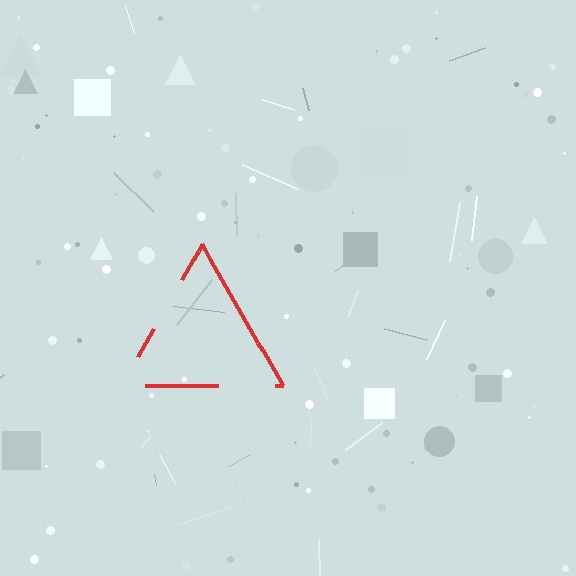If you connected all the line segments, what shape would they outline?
They would outline a triangle.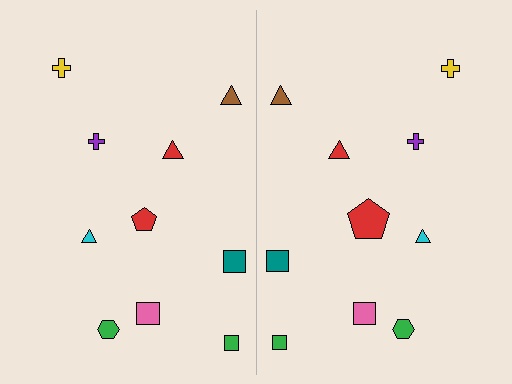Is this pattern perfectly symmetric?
No, the pattern is not perfectly symmetric. The red pentagon on the right side has a different size than its mirror counterpart.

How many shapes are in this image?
There are 20 shapes in this image.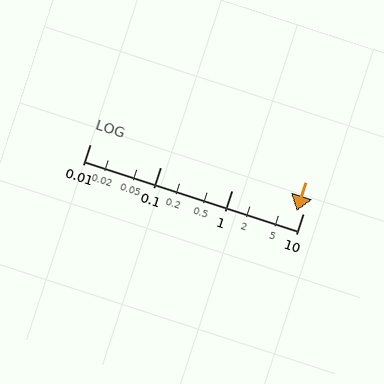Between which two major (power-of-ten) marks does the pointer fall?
The pointer is between 1 and 10.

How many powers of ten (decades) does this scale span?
The scale spans 3 decades, from 0.01 to 10.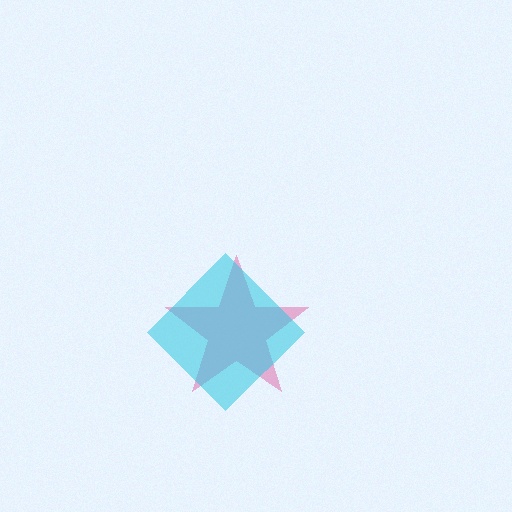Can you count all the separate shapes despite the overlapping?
Yes, there are 2 separate shapes.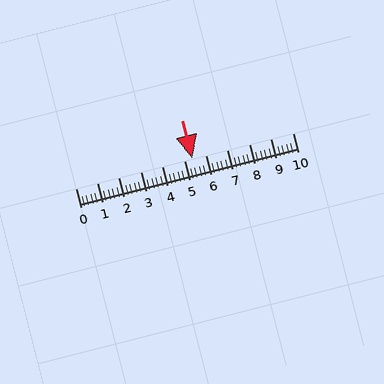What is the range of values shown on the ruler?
The ruler shows values from 0 to 10.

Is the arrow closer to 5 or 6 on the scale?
The arrow is closer to 5.